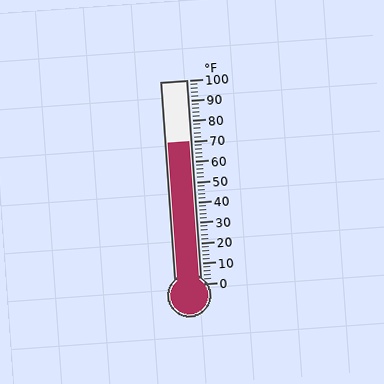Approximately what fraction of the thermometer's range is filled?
The thermometer is filled to approximately 70% of its range.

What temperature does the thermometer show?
The thermometer shows approximately 70°F.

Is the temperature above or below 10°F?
The temperature is above 10°F.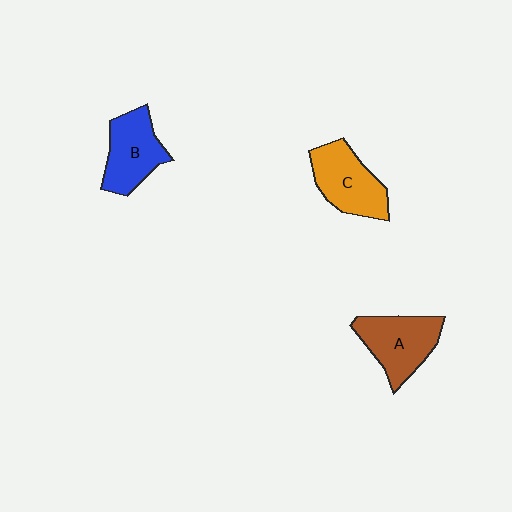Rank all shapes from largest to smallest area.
From largest to smallest: A (brown), C (orange), B (blue).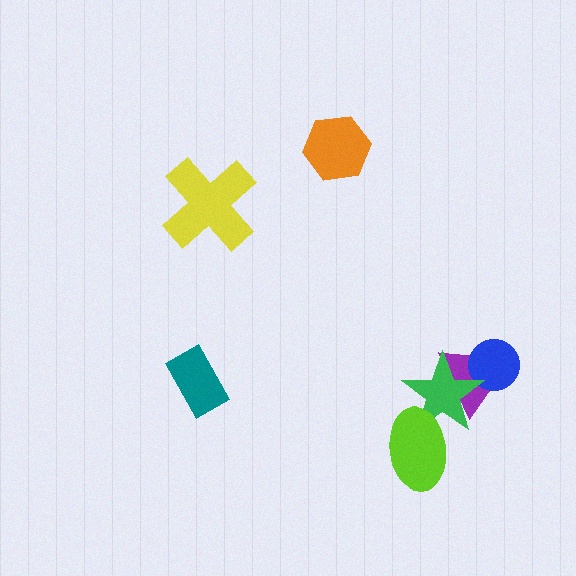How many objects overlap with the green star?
3 objects overlap with the green star.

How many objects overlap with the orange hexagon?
0 objects overlap with the orange hexagon.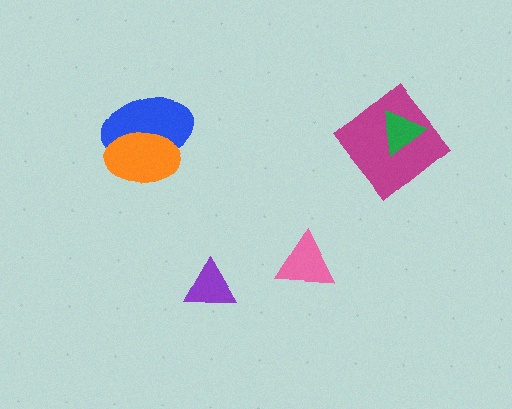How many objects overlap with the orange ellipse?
1 object overlaps with the orange ellipse.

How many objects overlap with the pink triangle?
0 objects overlap with the pink triangle.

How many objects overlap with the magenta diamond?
1 object overlaps with the magenta diamond.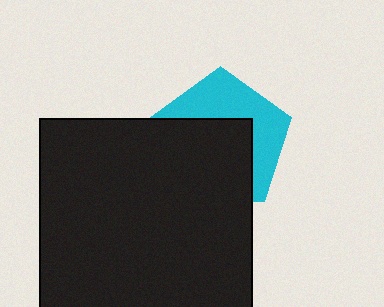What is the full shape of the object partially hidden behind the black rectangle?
The partially hidden object is a cyan pentagon.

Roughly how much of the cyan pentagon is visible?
A small part of it is visible (roughly 43%).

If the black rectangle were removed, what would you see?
You would see the complete cyan pentagon.